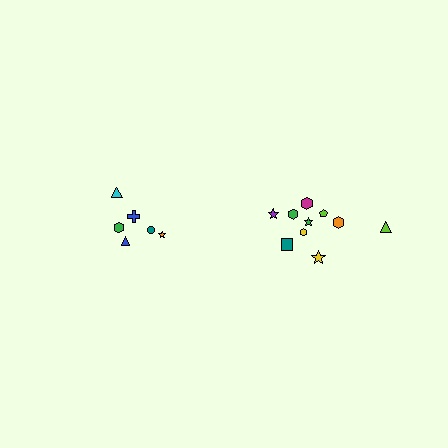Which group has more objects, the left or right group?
The right group.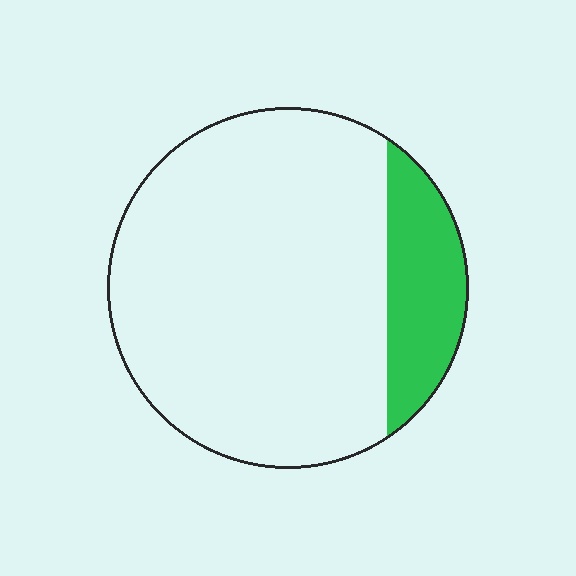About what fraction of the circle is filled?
About one sixth (1/6).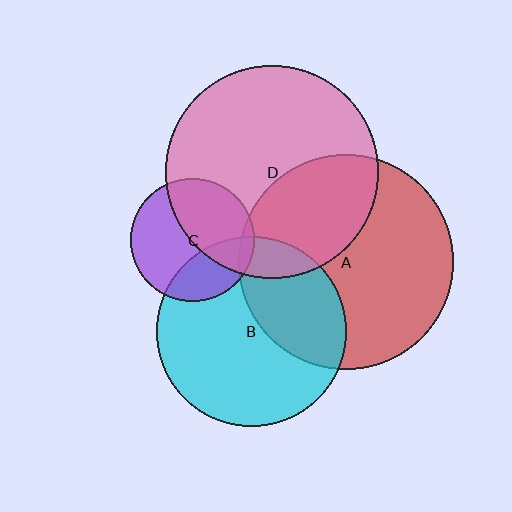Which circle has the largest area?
Circle A (red).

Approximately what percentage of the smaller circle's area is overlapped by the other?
Approximately 35%.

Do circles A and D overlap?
Yes.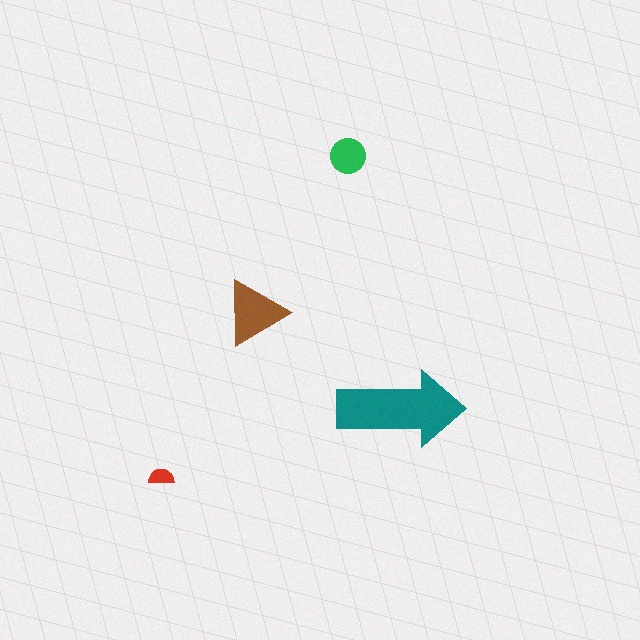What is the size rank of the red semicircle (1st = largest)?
4th.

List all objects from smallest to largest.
The red semicircle, the green circle, the brown triangle, the teal arrow.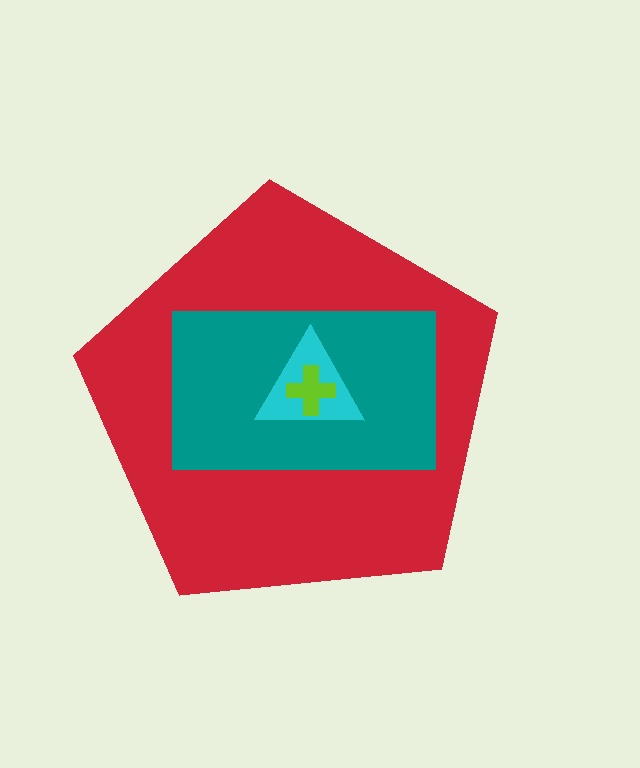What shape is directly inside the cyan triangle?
The lime cross.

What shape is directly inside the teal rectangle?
The cyan triangle.